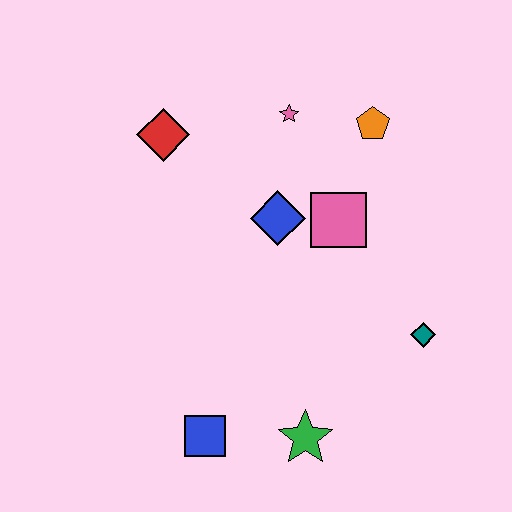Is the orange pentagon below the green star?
No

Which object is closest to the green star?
The blue square is closest to the green star.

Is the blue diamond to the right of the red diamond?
Yes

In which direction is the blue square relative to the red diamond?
The blue square is below the red diamond.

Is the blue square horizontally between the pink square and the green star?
No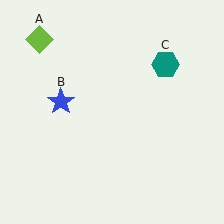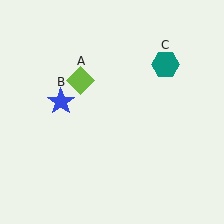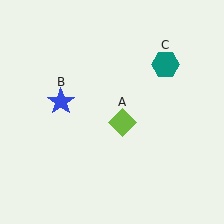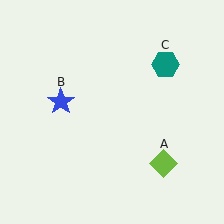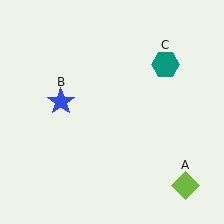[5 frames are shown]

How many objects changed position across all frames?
1 object changed position: lime diamond (object A).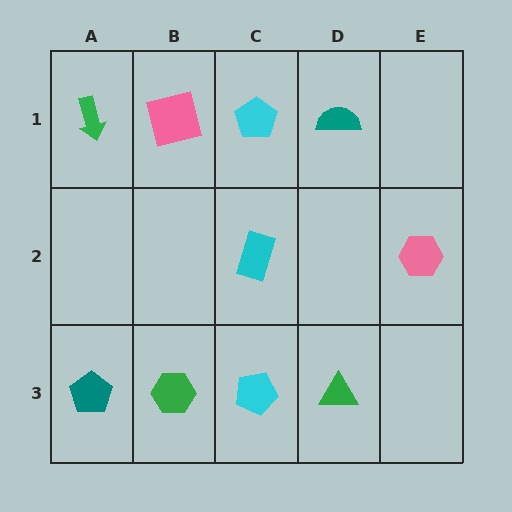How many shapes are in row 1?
4 shapes.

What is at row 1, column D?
A teal semicircle.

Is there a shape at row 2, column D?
No, that cell is empty.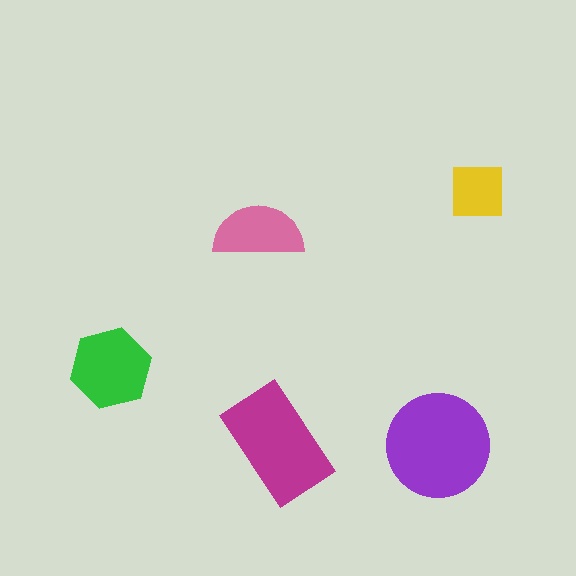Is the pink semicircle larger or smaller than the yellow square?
Larger.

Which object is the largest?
The purple circle.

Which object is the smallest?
The yellow square.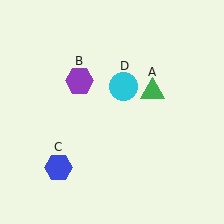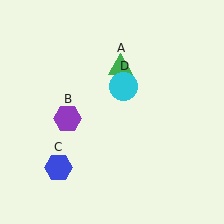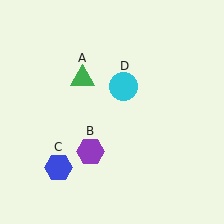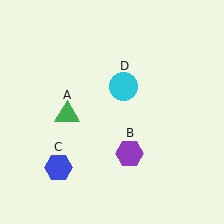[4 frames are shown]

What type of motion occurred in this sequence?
The green triangle (object A), purple hexagon (object B) rotated counterclockwise around the center of the scene.